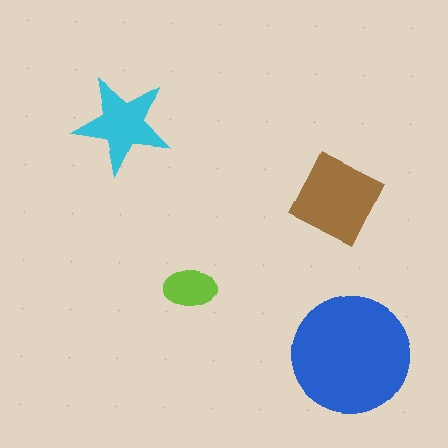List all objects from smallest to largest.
The lime ellipse, the cyan star, the brown diamond, the blue circle.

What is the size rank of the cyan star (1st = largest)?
3rd.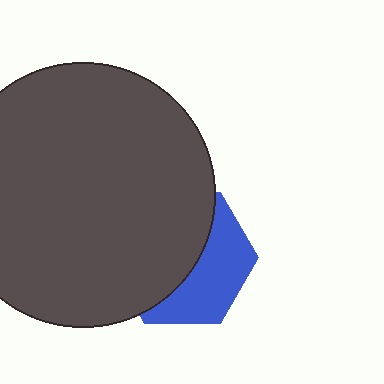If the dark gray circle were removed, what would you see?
You would see the complete blue hexagon.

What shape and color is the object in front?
The object in front is a dark gray circle.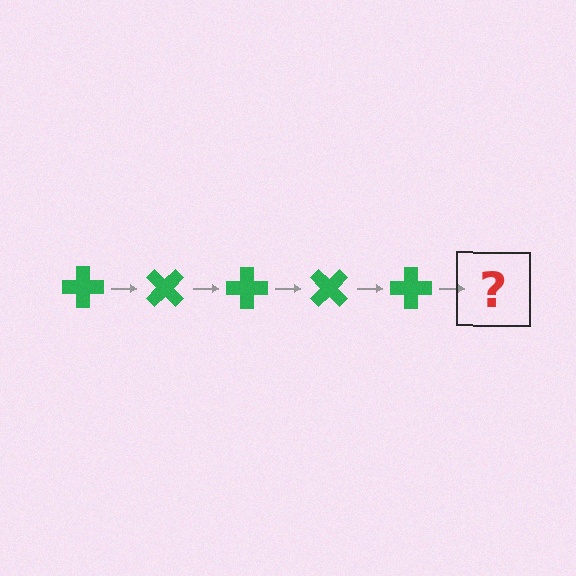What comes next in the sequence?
The next element should be a green cross rotated 225 degrees.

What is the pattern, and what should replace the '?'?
The pattern is that the cross rotates 45 degrees each step. The '?' should be a green cross rotated 225 degrees.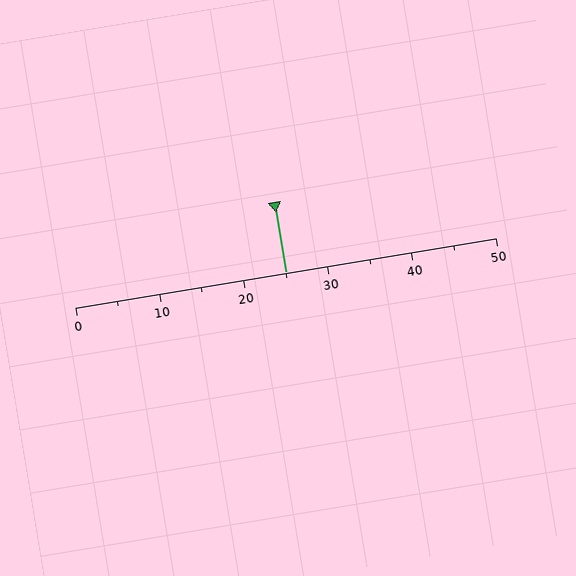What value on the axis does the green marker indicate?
The marker indicates approximately 25.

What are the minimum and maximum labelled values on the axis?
The axis runs from 0 to 50.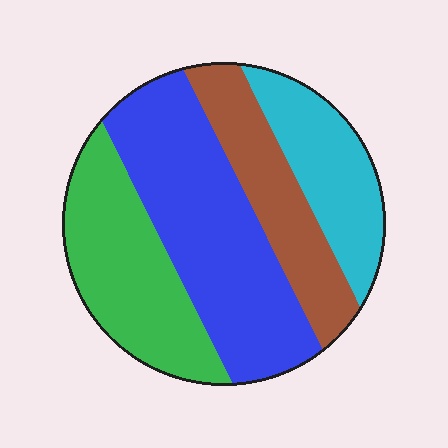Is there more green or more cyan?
Green.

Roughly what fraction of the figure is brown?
Brown covers about 20% of the figure.